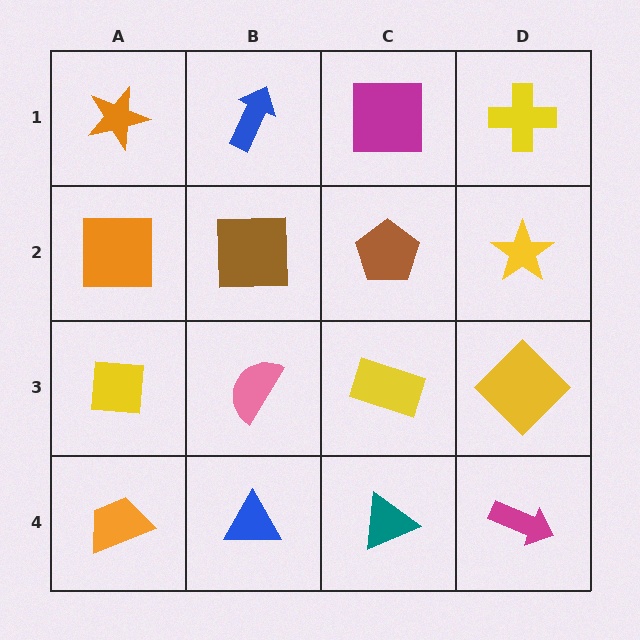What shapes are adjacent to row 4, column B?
A pink semicircle (row 3, column B), an orange trapezoid (row 4, column A), a teal triangle (row 4, column C).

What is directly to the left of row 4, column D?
A teal triangle.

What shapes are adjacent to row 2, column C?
A magenta square (row 1, column C), a yellow rectangle (row 3, column C), a brown square (row 2, column B), a yellow star (row 2, column D).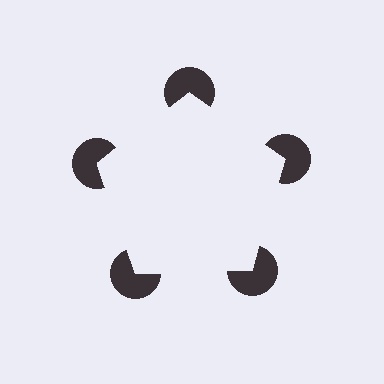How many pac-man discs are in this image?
There are 5 — one at each vertex of the illusory pentagon.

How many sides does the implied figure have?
5 sides.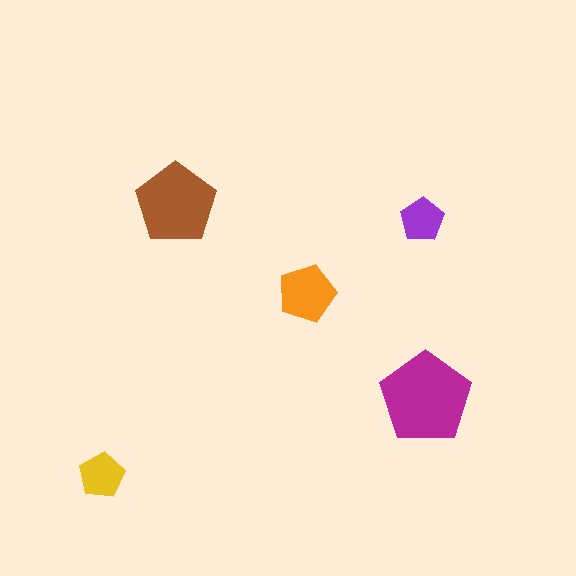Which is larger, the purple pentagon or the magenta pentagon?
The magenta one.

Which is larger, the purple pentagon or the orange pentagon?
The orange one.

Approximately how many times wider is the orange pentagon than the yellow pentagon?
About 1.5 times wider.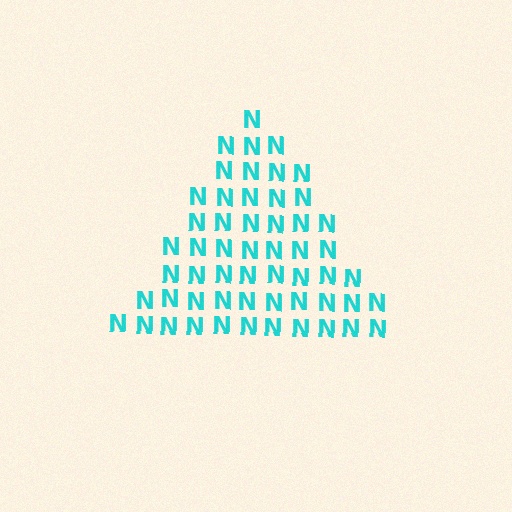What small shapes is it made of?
It is made of small letter N's.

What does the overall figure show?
The overall figure shows a triangle.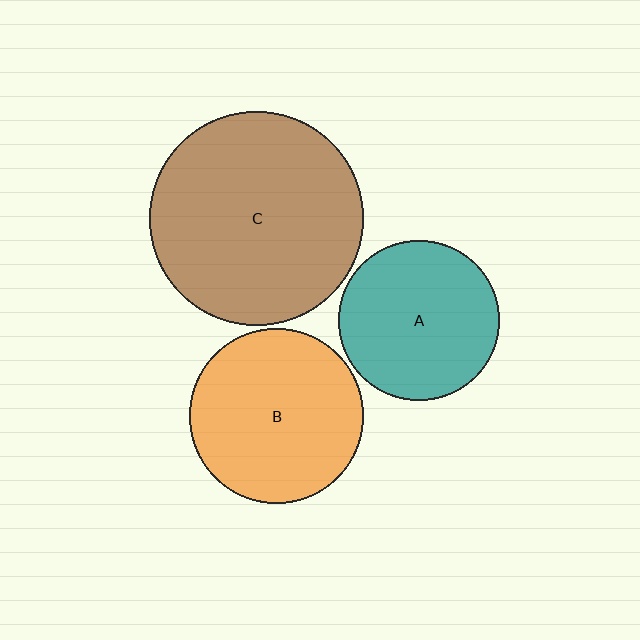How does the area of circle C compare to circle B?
Approximately 1.5 times.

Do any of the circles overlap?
No, none of the circles overlap.